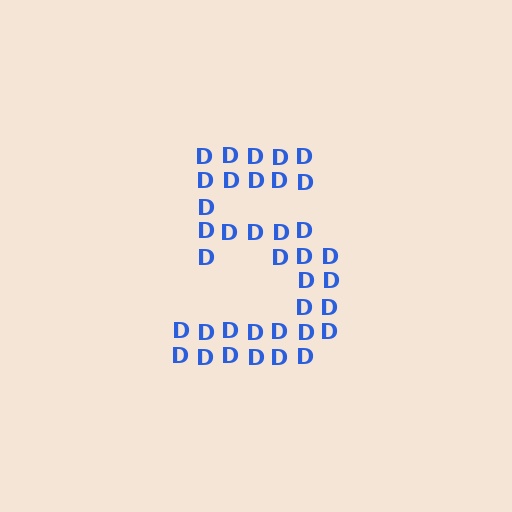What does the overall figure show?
The overall figure shows the digit 5.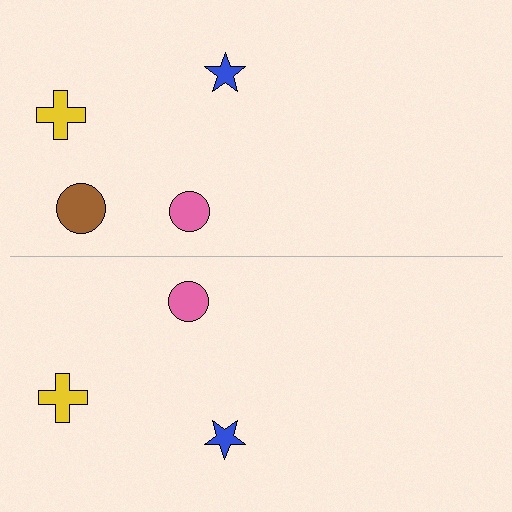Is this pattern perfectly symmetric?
No, the pattern is not perfectly symmetric. A brown circle is missing from the bottom side.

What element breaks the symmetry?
A brown circle is missing from the bottom side.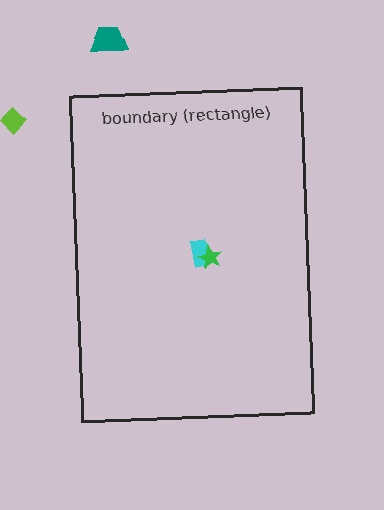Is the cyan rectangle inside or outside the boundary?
Inside.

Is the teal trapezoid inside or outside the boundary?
Outside.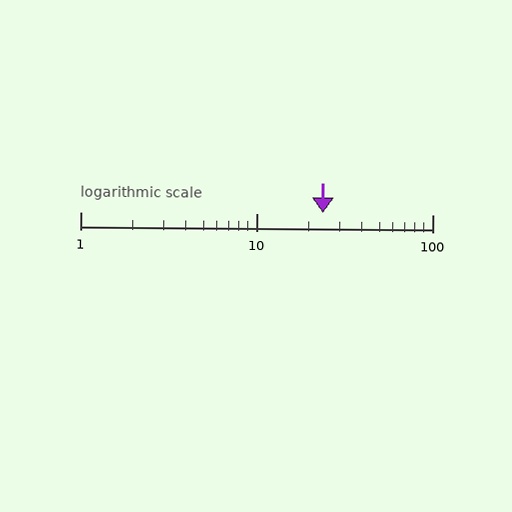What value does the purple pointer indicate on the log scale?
The pointer indicates approximately 24.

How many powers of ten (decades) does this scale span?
The scale spans 2 decades, from 1 to 100.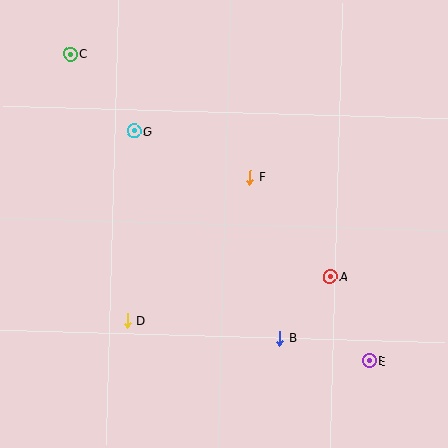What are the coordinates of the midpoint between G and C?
The midpoint between G and C is at (102, 93).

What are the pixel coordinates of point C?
Point C is at (70, 54).